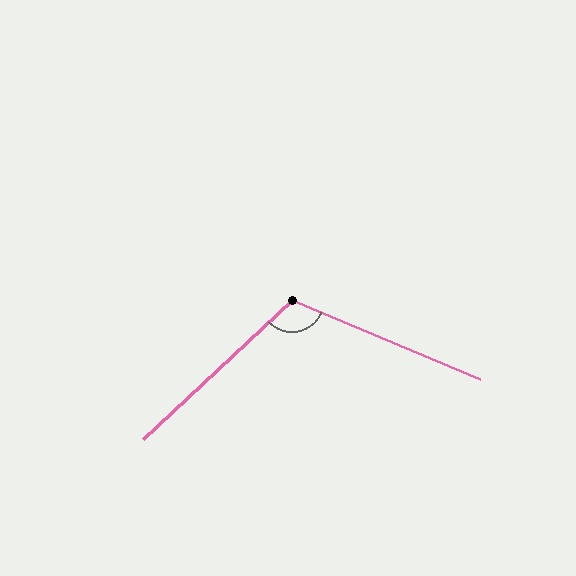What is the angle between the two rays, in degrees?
Approximately 114 degrees.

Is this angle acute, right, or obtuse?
It is obtuse.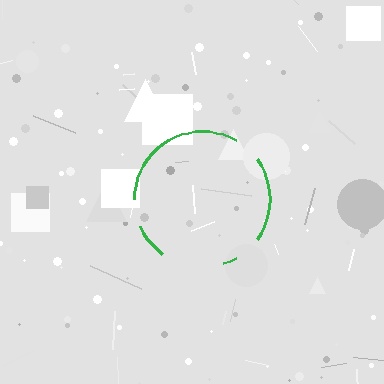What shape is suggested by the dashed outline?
The dashed outline suggests a circle.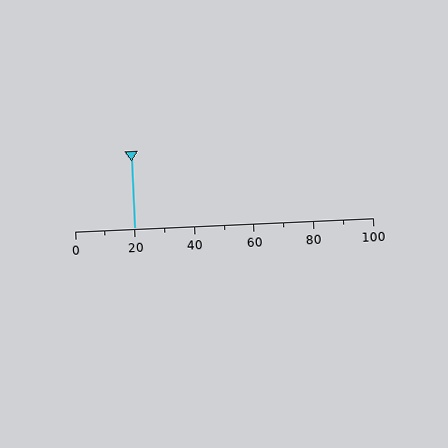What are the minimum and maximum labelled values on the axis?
The axis runs from 0 to 100.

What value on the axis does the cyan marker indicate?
The marker indicates approximately 20.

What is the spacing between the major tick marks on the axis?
The major ticks are spaced 20 apart.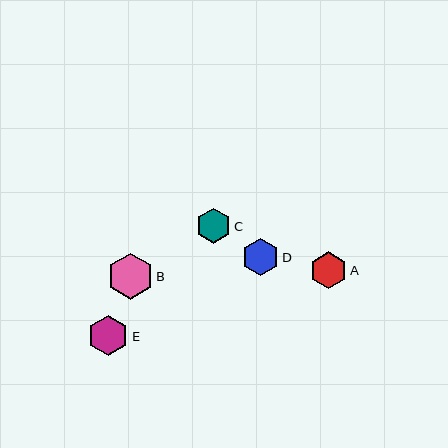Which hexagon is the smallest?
Hexagon C is the smallest with a size of approximately 35 pixels.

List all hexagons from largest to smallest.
From largest to smallest: B, E, D, A, C.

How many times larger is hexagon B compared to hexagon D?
Hexagon B is approximately 1.2 times the size of hexagon D.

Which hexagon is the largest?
Hexagon B is the largest with a size of approximately 46 pixels.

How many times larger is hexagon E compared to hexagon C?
Hexagon E is approximately 1.2 times the size of hexagon C.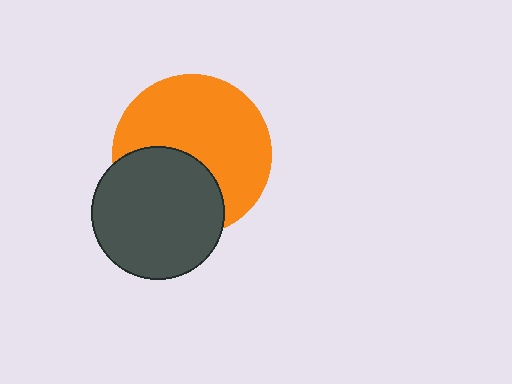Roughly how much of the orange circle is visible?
About half of it is visible (roughly 64%).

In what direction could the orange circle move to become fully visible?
The orange circle could move up. That would shift it out from behind the dark gray circle entirely.